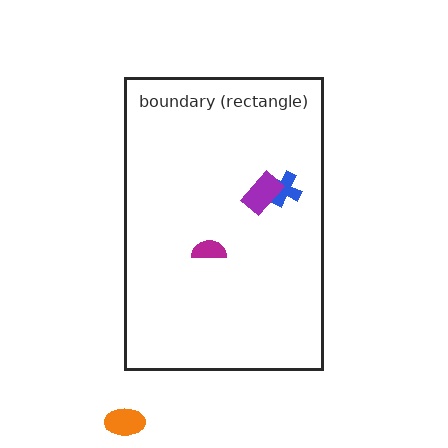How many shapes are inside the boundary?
3 inside, 1 outside.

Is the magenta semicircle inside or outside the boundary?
Inside.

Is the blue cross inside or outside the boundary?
Inside.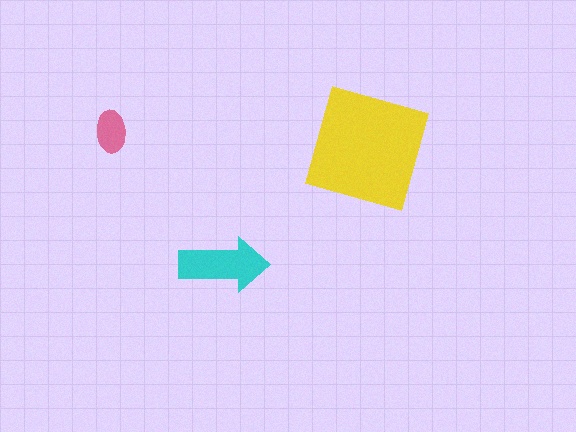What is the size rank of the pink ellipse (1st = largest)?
3rd.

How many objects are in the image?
There are 3 objects in the image.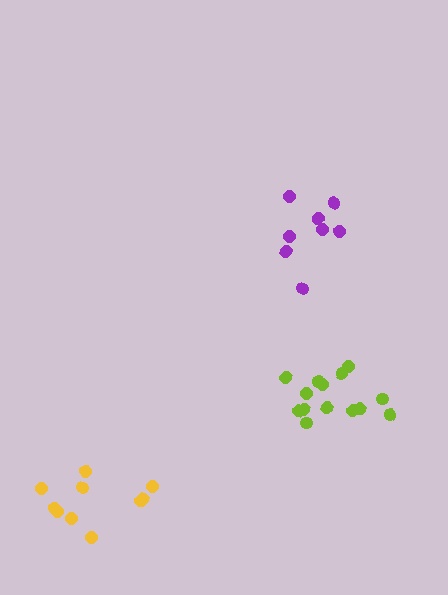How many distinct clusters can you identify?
There are 3 distinct clusters.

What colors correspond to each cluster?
The clusters are colored: lime, yellow, purple.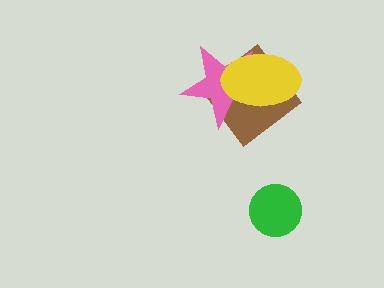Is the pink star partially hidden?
Yes, it is partially covered by another shape.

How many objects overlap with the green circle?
0 objects overlap with the green circle.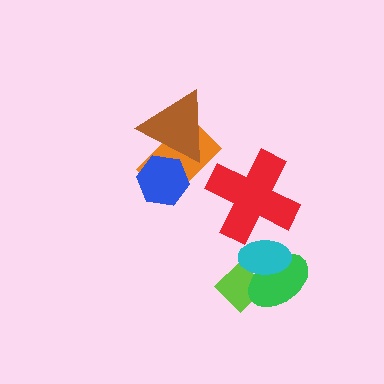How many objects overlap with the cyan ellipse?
3 objects overlap with the cyan ellipse.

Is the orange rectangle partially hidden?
Yes, it is partially covered by another shape.